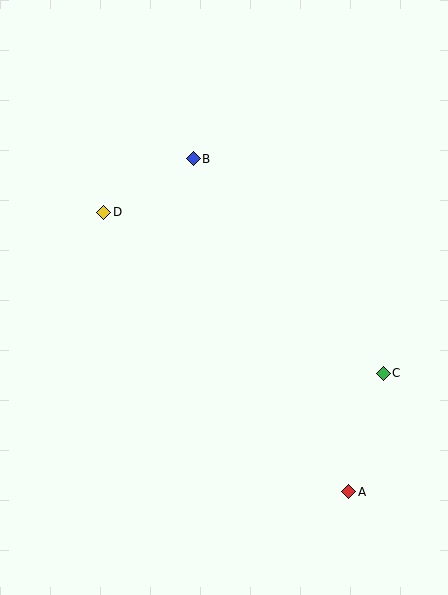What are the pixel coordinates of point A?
Point A is at (349, 492).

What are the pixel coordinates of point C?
Point C is at (383, 373).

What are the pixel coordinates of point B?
Point B is at (193, 159).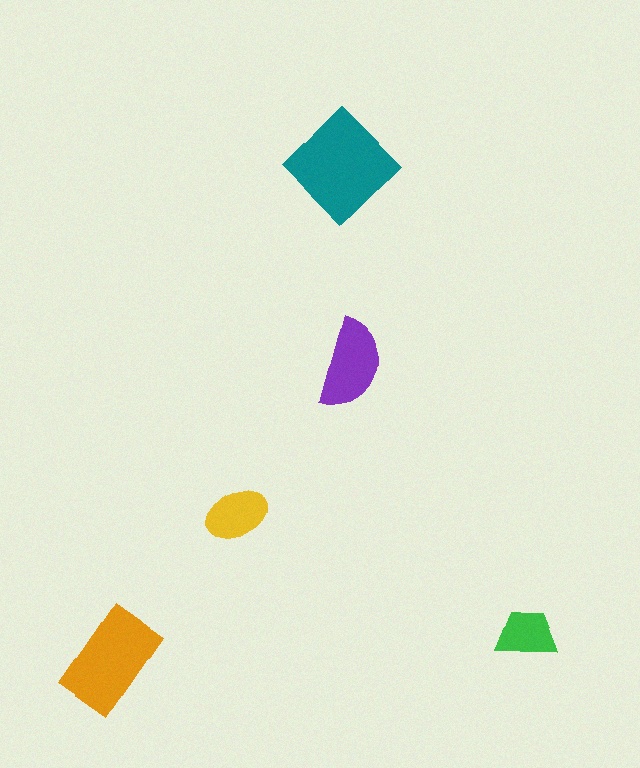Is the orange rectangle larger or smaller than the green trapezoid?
Larger.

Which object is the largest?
The teal diamond.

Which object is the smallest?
The green trapezoid.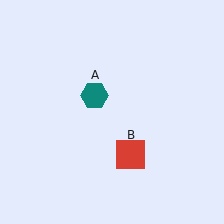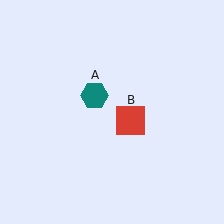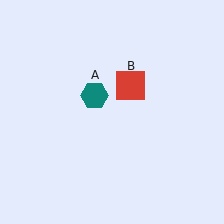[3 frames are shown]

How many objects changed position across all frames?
1 object changed position: red square (object B).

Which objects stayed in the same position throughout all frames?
Teal hexagon (object A) remained stationary.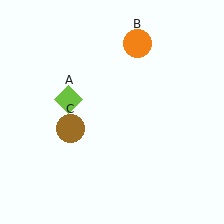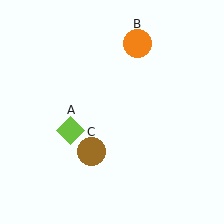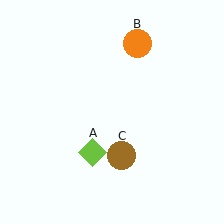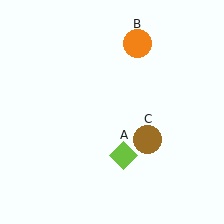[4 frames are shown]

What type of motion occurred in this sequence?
The lime diamond (object A), brown circle (object C) rotated counterclockwise around the center of the scene.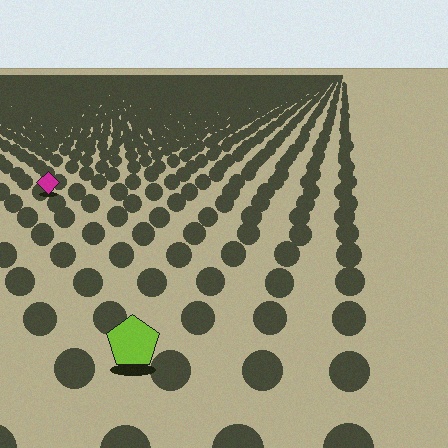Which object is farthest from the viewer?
The magenta diamond is farthest from the viewer. It appears smaller and the ground texture around it is denser.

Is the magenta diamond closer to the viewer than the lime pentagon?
No. The lime pentagon is closer — you can tell from the texture gradient: the ground texture is coarser near it.